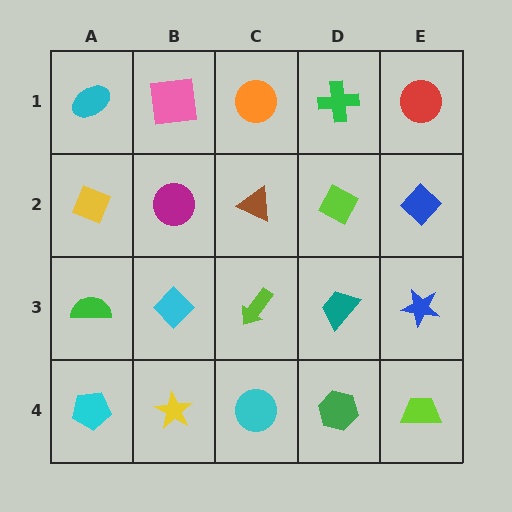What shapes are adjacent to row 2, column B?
A pink square (row 1, column B), a cyan diamond (row 3, column B), a yellow diamond (row 2, column A), a brown triangle (row 2, column C).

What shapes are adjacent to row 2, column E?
A red circle (row 1, column E), a blue star (row 3, column E), a lime diamond (row 2, column D).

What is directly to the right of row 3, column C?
A teal trapezoid.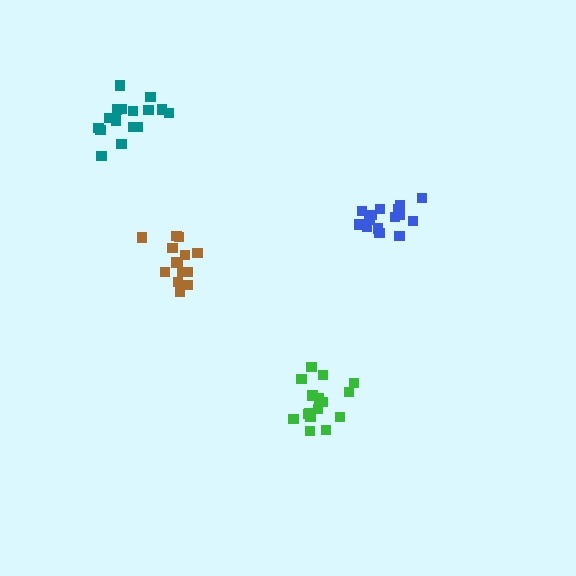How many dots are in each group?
Group 1: 16 dots, Group 2: 15 dots, Group 3: 16 dots, Group 4: 15 dots (62 total).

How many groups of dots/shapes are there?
There are 4 groups.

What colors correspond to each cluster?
The clusters are colored: teal, brown, green, blue.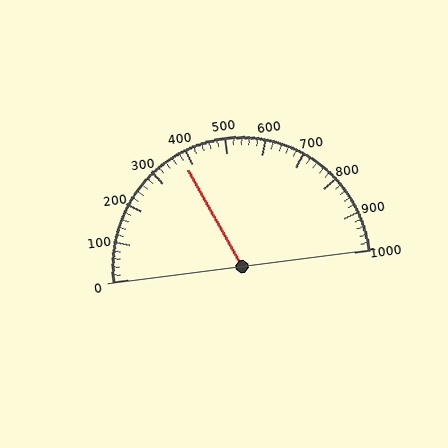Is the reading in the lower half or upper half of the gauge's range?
The reading is in the lower half of the range (0 to 1000).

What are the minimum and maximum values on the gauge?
The gauge ranges from 0 to 1000.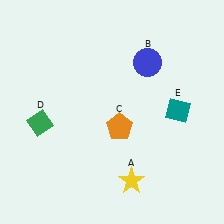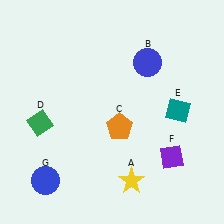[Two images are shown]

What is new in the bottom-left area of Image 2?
A blue circle (G) was added in the bottom-left area of Image 2.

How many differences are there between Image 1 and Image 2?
There are 2 differences between the two images.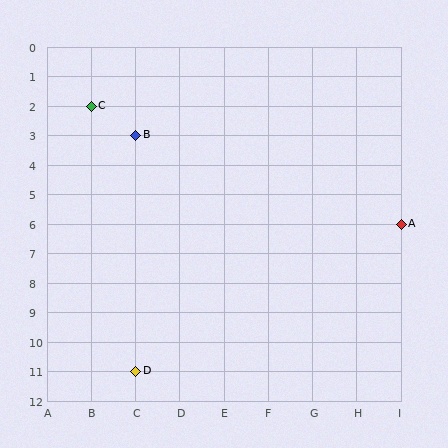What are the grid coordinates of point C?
Point C is at grid coordinates (B, 2).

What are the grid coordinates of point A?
Point A is at grid coordinates (I, 6).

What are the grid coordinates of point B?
Point B is at grid coordinates (C, 3).